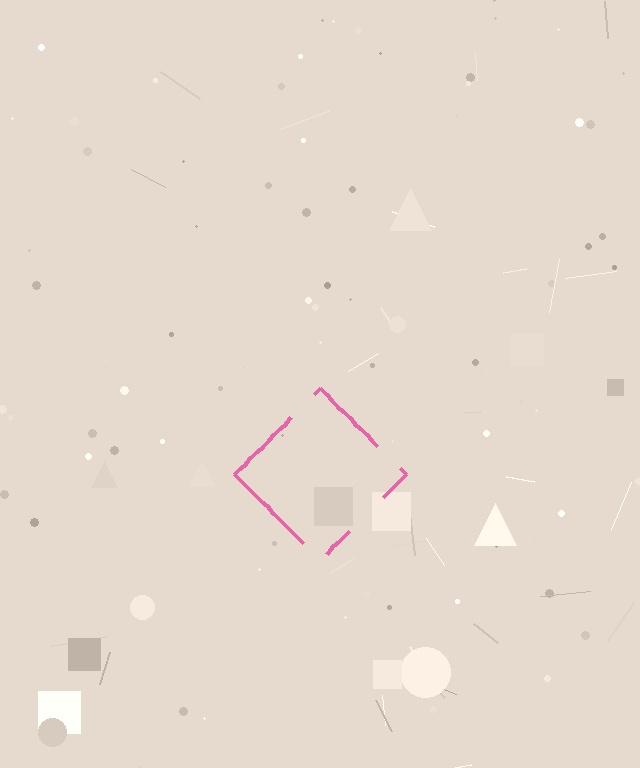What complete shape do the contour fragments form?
The contour fragments form a diamond.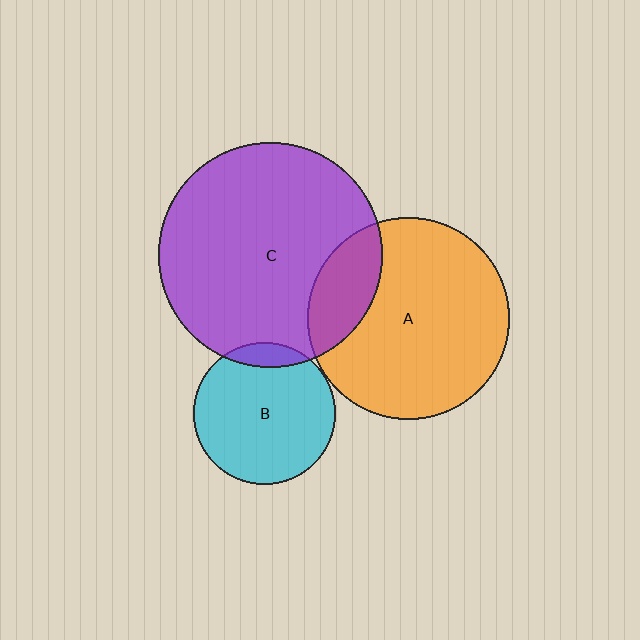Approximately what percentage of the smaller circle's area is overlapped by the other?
Approximately 20%.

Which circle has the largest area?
Circle C (purple).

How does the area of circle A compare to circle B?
Approximately 2.0 times.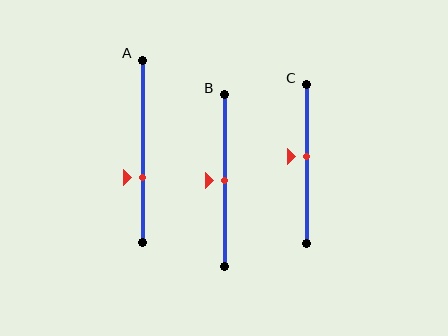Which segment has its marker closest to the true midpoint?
Segment B has its marker closest to the true midpoint.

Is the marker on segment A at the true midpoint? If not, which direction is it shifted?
No, the marker on segment A is shifted downward by about 14% of the segment length.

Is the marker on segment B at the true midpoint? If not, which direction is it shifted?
Yes, the marker on segment B is at the true midpoint.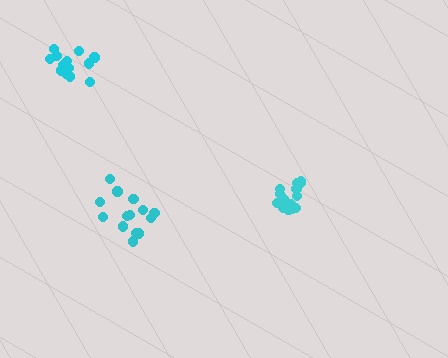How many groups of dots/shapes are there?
There are 3 groups.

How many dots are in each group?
Group 1: 17 dots, Group 2: 14 dots, Group 3: 14 dots (45 total).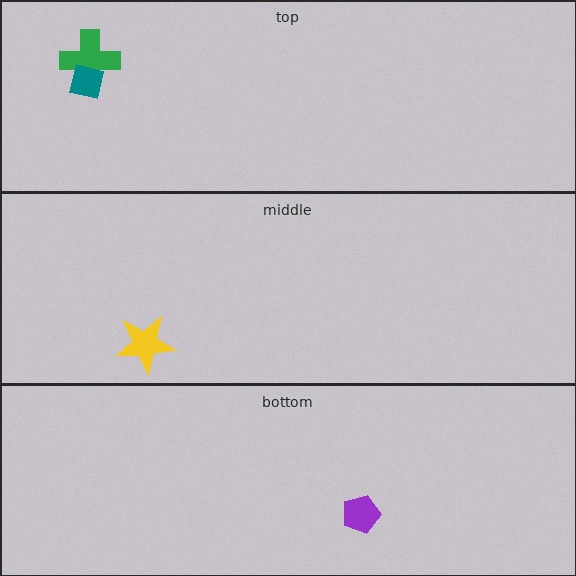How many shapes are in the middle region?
1.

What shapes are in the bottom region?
The purple pentagon.